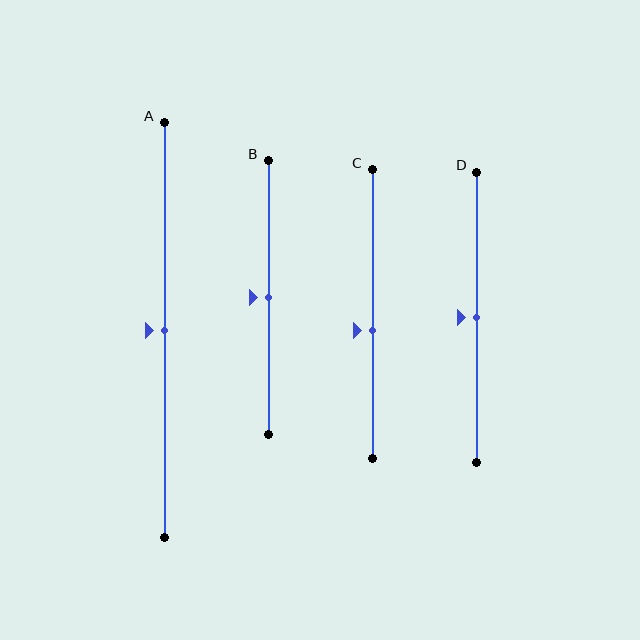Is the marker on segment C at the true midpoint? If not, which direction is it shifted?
No, the marker on segment C is shifted downward by about 6% of the segment length.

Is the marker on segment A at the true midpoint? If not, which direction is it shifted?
Yes, the marker on segment A is at the true midpoint.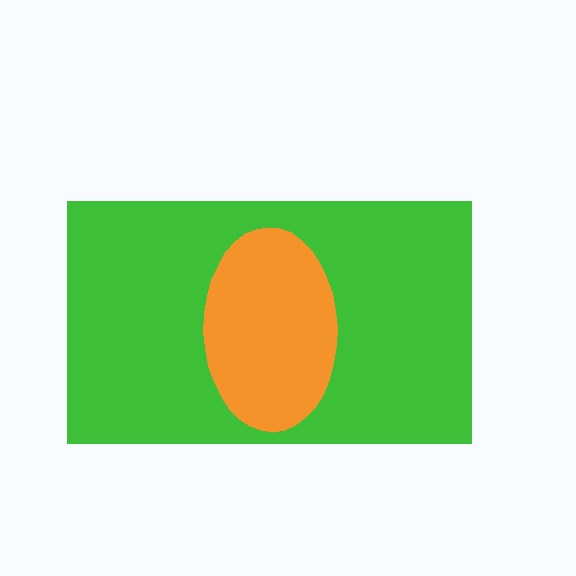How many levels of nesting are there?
2.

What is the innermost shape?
The orange ellipse.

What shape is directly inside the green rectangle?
The orange ellipse.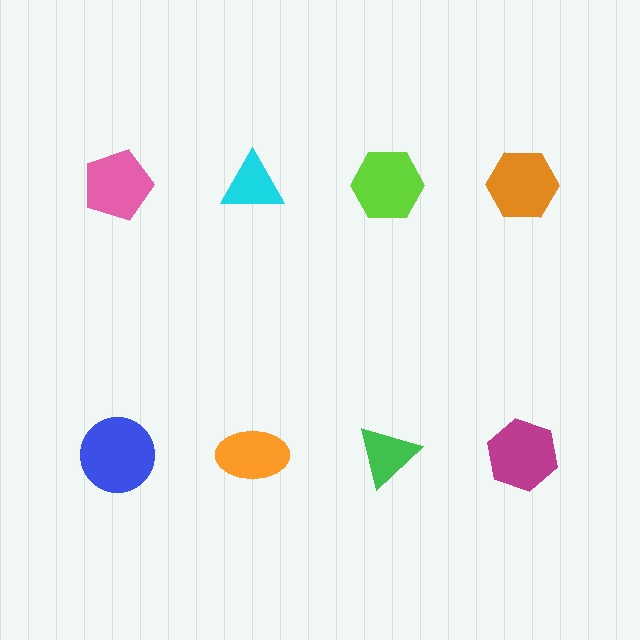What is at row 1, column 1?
A pink pentagon.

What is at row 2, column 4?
A magenta hexagon.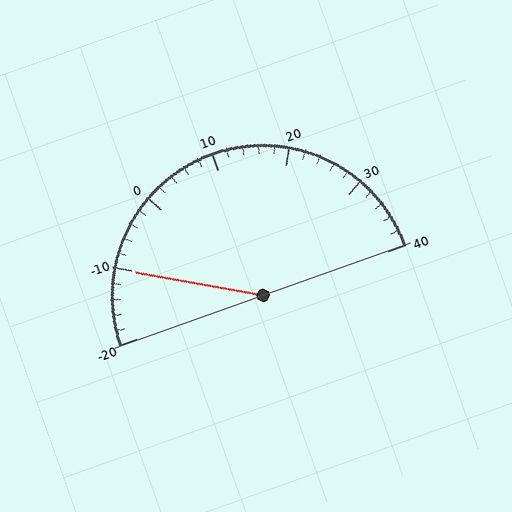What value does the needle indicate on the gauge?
The needle indicates approximately -10.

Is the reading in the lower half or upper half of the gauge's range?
The reading is in the lower half of the range (-20 to 40).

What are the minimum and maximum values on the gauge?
The gauge ranges from -20 to 40.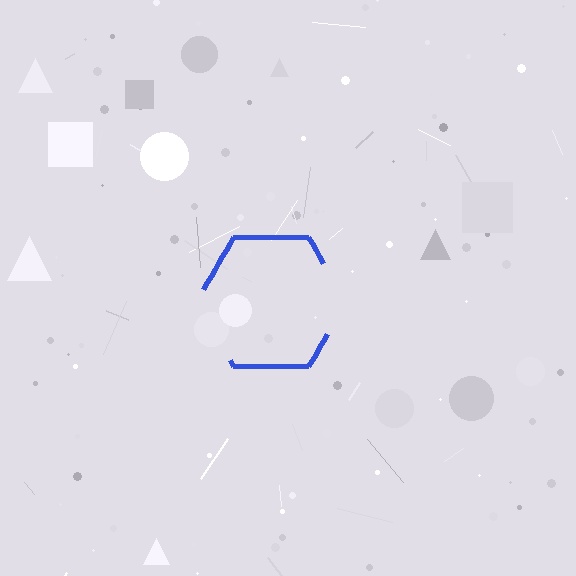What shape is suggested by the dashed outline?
The dashed outline suggests a hexagon.